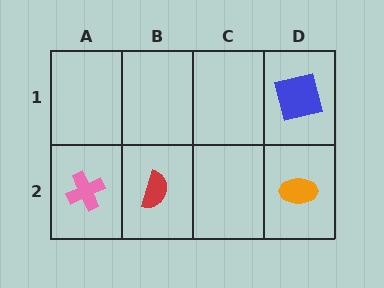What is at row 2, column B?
A red semicircle.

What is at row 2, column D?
An orange ellipse.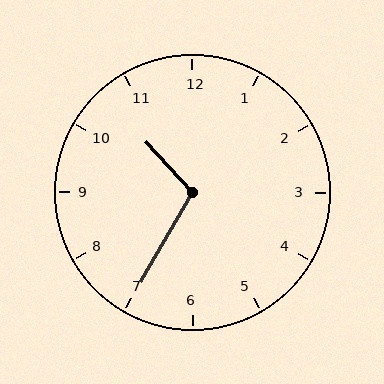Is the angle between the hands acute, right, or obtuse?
It is obtuse.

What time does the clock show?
10:35.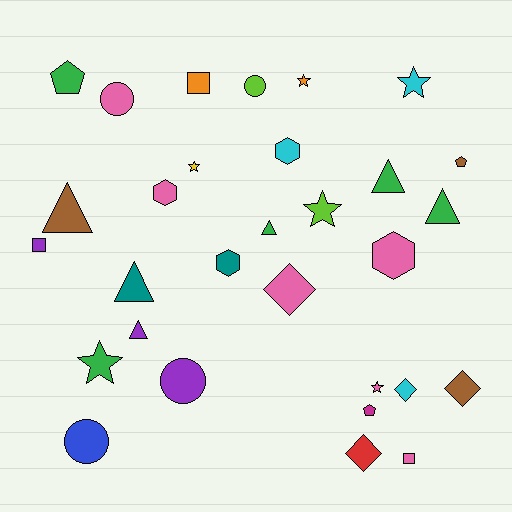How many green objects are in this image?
There are 5 green objects.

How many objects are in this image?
There are 30 objects.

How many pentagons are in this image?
There are 3 pentagons.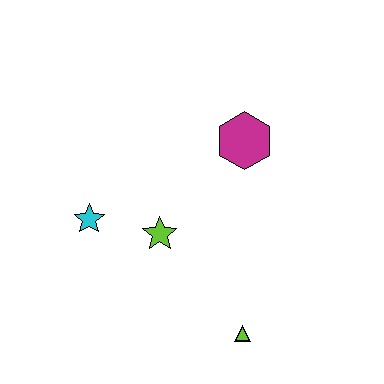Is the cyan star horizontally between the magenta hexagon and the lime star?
No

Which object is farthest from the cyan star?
The lime triangle is farthest from the cyan star.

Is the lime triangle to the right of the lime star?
Yes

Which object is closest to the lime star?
The cyan star is closest to the lime star.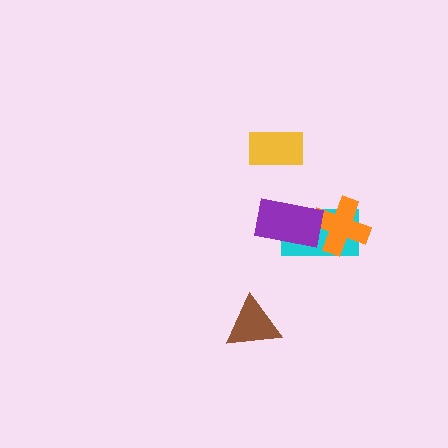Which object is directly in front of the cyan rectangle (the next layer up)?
The orange cross is directly in front of the cyan rectangle.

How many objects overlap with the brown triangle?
0 objects overlap with the brown triangle.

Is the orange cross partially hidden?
Yes, it is partially covered by another shape.